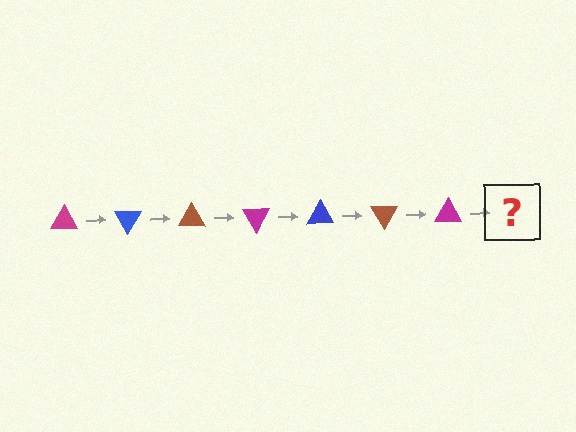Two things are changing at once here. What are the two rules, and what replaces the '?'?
The two rules are that it rotates 60 degrees each step and the color cycles through magenta, blue, and brown. The '?' should be a blue triangle, rotated 420 degrees from the start.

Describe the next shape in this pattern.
It should be a blue triangle, rotated 420 degrees from the start.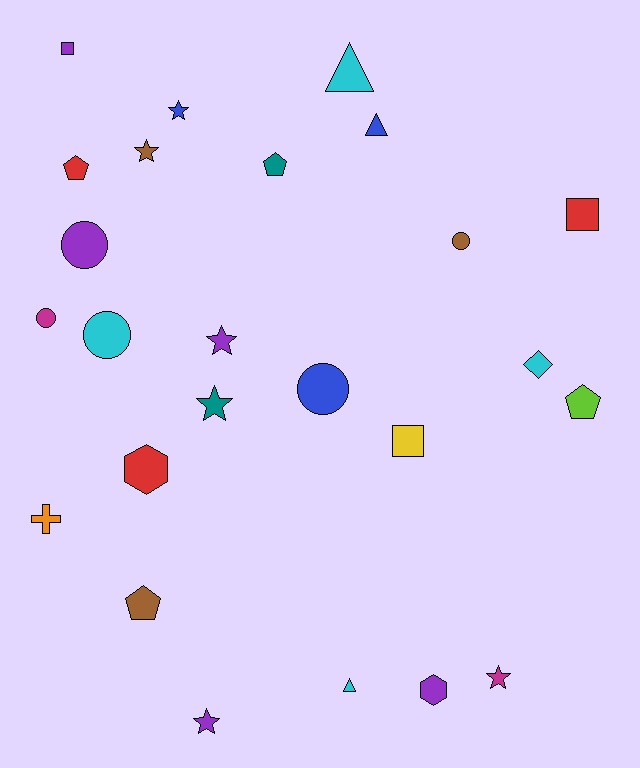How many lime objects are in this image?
There is 1 lime object.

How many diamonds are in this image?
There is 1 diamond.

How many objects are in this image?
There are 25 objects.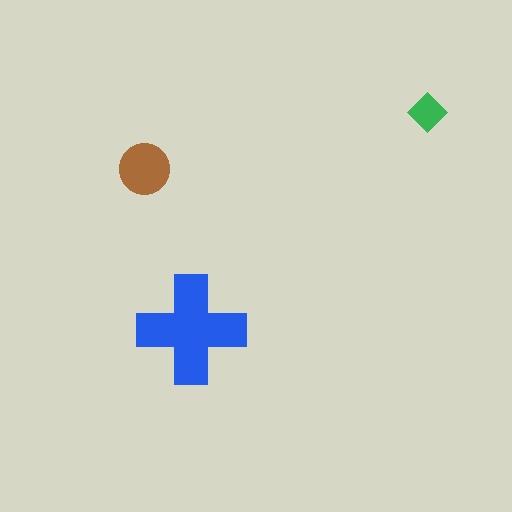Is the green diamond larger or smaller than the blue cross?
Smaller.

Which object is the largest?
The blue cross.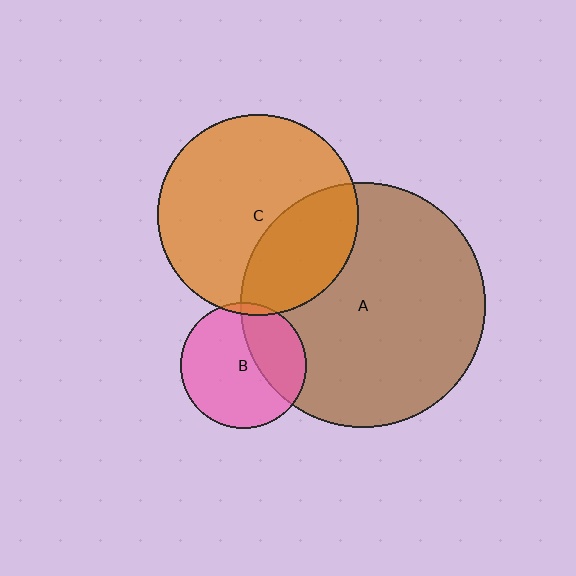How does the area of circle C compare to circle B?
Approximately 2.5 times.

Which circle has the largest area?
Circle A (brown).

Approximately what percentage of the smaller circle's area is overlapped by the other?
Approximately 30%.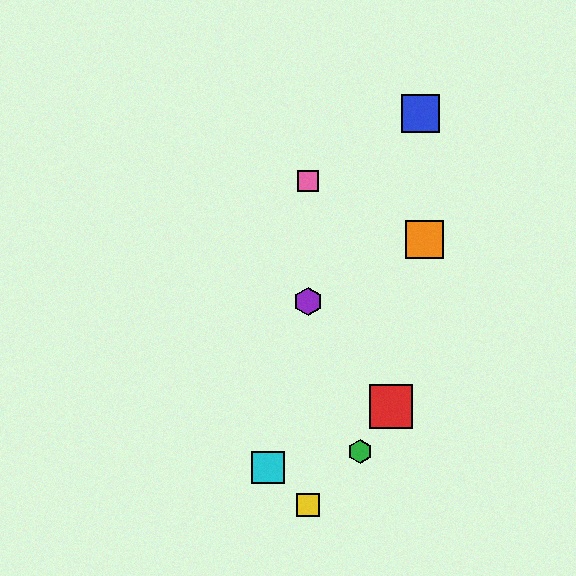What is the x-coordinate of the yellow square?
The yellow square is at x≈308.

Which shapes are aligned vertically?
The yellow square, the purple hexagon, the pink square are aligned vertically.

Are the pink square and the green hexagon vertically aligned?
No, the pink square is at x≈308 and the green hexagon is at x≈360.